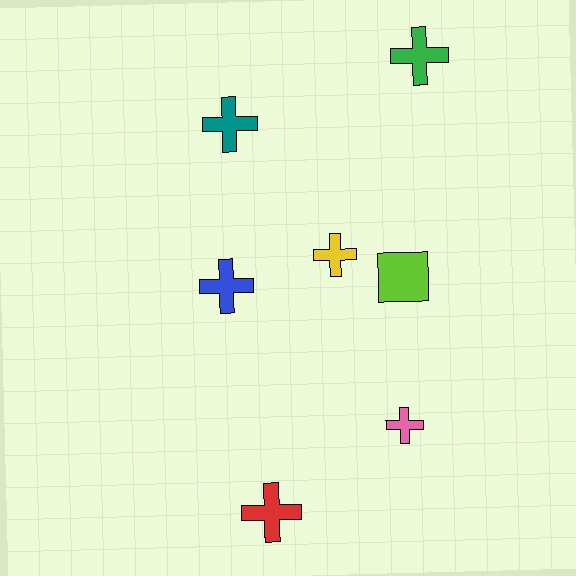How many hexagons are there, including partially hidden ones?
There are no hexagons.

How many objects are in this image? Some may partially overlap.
There are 7 objects.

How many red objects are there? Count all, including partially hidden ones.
There is 1 red object.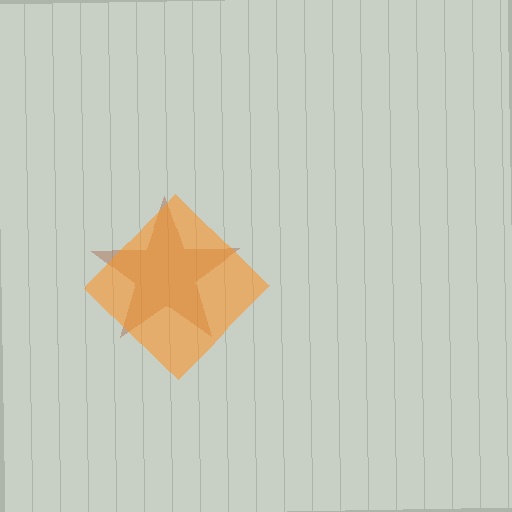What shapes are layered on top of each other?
The layered shapes are: a brown star, an orange diamond.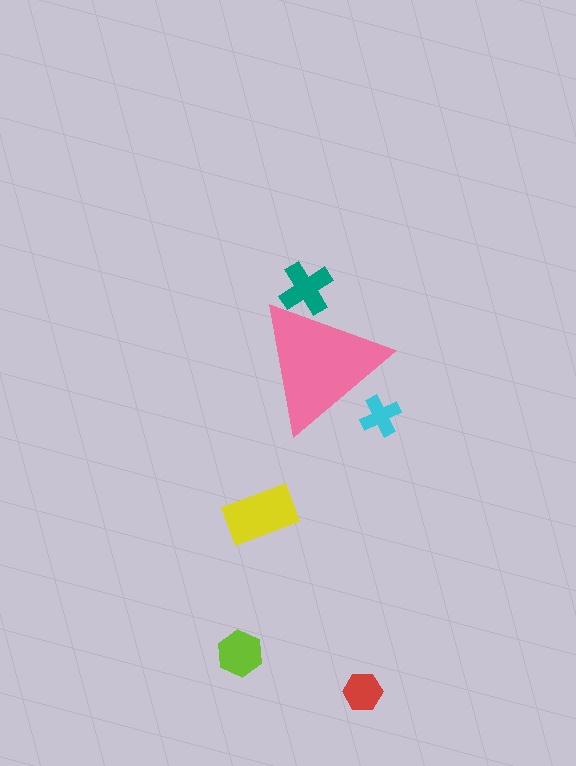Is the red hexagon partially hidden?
No, the red hexagon is fully visible.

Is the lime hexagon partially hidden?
No, the lime hexagon is fully visible.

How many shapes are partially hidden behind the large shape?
2 shapes are partially hidden.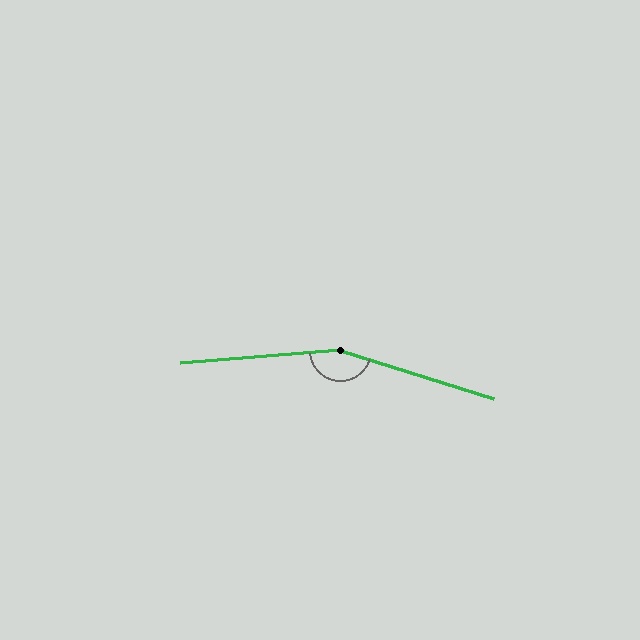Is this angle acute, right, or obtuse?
It is obtuse.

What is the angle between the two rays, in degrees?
Approximately 158 degrees.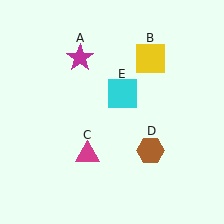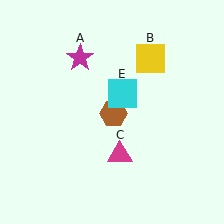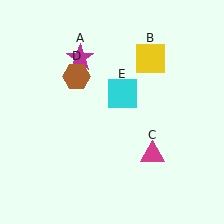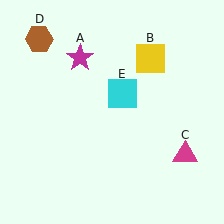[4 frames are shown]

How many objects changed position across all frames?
2 objects changed position: magenta triangle (object C), brown hexagon (object D).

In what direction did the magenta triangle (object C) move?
The magenta triangle (object C) moved right.